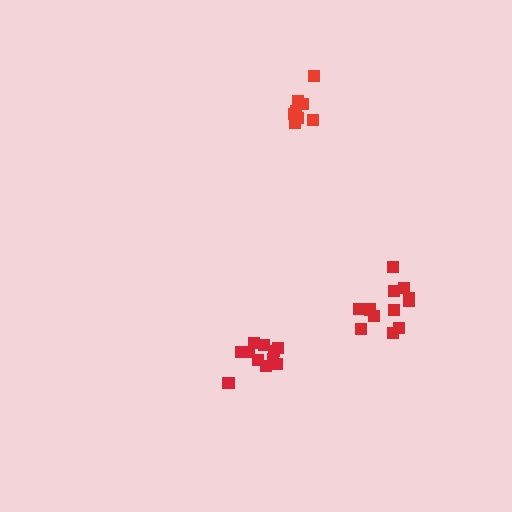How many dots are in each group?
Group 1: 8 dots, Group 2: 11 dots, Group 3: 12 dots (31 total).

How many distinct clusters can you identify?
There are 3 distinct clusters.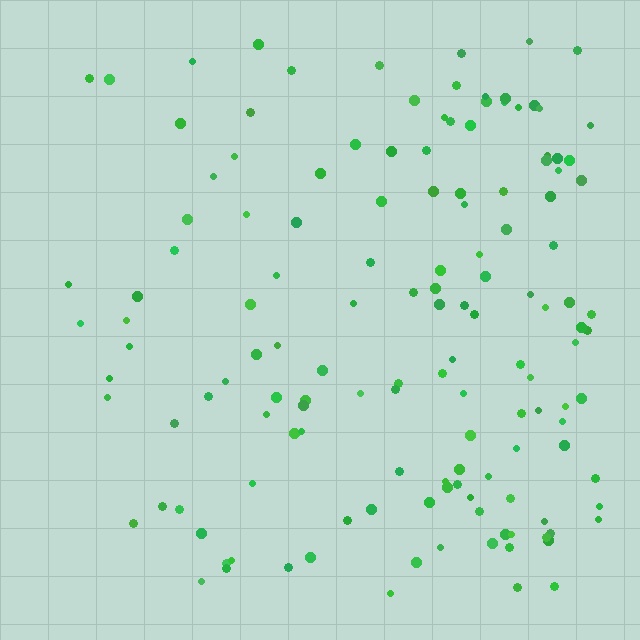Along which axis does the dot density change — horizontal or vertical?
Horizontal.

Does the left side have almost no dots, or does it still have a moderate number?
Still a moderate number, just noticeably fewer than the right.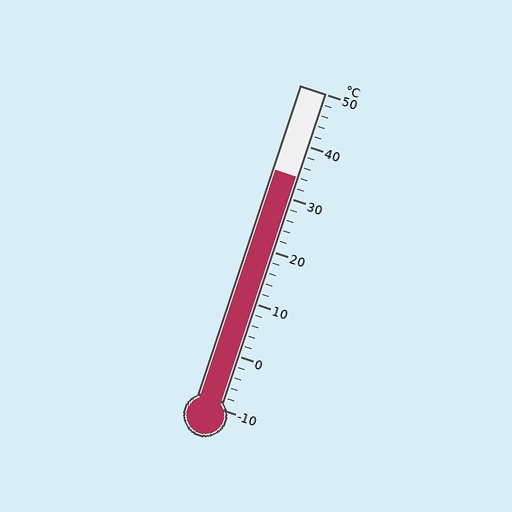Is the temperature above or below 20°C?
The temperature is above 20°C.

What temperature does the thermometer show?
The thermometer shows approximately 34°C.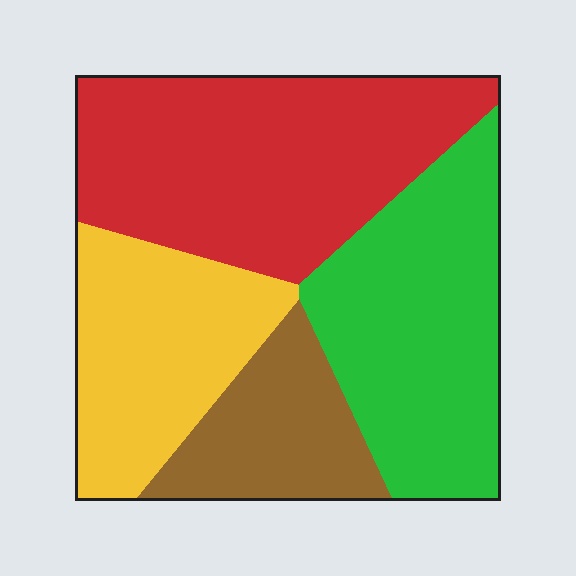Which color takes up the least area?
Brown, at roughly 15%.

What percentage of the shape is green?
Green covers roughly 30% of the shape.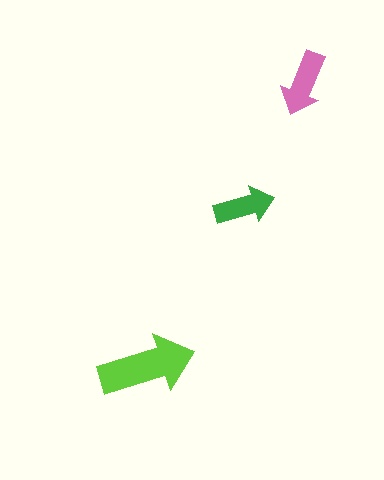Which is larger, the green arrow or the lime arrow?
The lime one.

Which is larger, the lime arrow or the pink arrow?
The lime one.